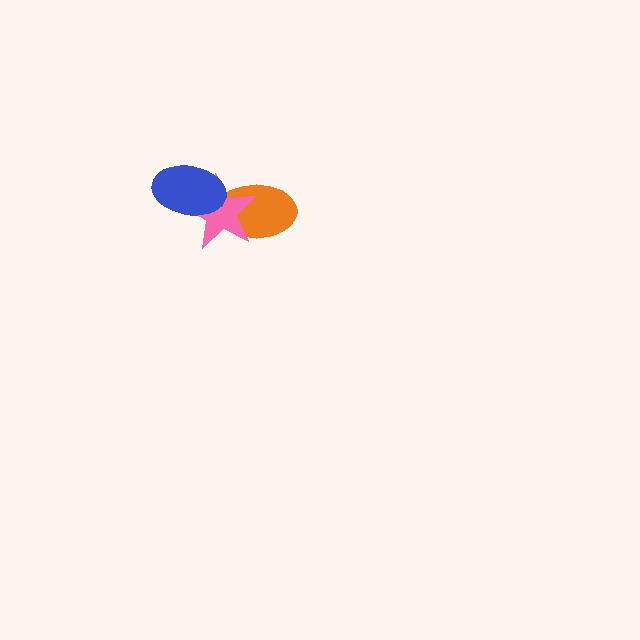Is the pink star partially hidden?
Yes, it is partially covered by another shape.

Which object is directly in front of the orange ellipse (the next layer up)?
The pink star is directly in front of the orange ellipse.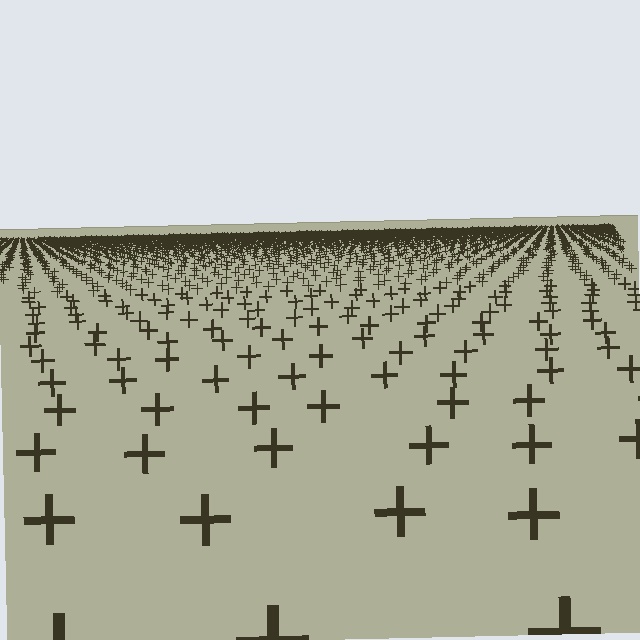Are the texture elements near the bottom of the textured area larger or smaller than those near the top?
Larger. Near the bottom, elements are closer to the viewer and appear at a bigger on-screen size.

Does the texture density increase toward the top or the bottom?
Density increases toward the top.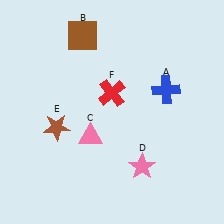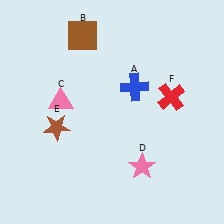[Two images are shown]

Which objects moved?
The objects that moved are: the blue cross (A), the pink triangle (C), the red cross (F).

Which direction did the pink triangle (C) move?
The pink triangle (C) moved up.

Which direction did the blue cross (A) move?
The blue cross (A) moved left.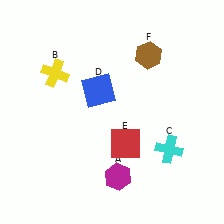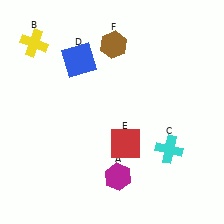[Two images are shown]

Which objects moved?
The objects that moved are: the yellow cross (B), the blue square (D), the brown hexagon (F).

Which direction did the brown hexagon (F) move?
The brown hexagon (F) moved left.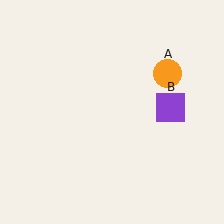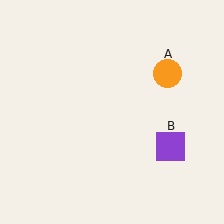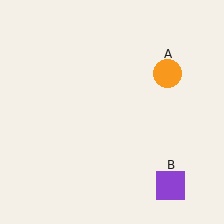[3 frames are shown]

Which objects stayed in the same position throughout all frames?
Orange circle (object A) remained stationary.